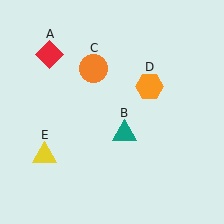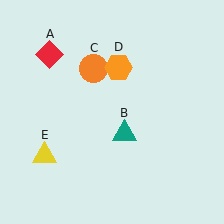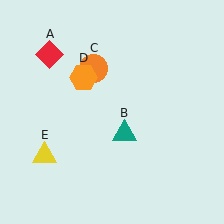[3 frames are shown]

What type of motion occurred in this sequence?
The orange hexagon (object D) rotated counterclockwise around the center of the scene.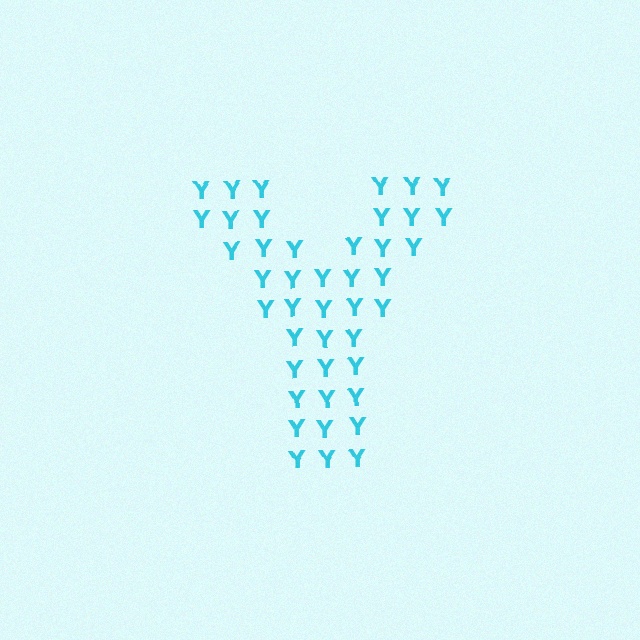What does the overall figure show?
The overall figure shows the letter Y.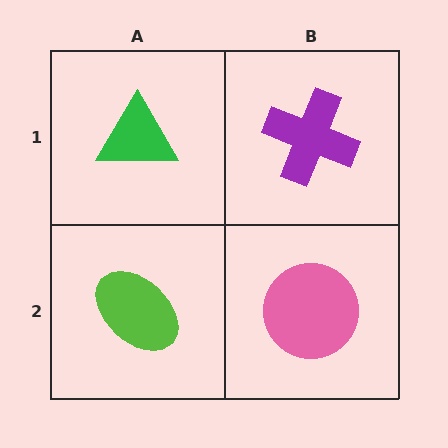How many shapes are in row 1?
2 shapes.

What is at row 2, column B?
A pink circle.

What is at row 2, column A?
A lime ellipse.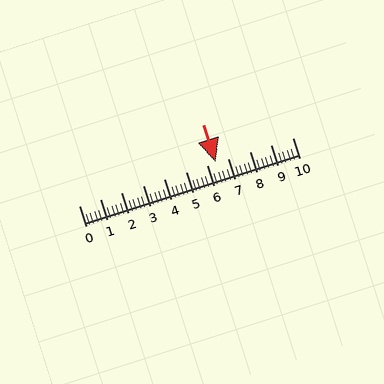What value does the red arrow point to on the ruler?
The red arrow points to approximately 6.4.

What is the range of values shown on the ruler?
The ruler shows values from 0 to 10.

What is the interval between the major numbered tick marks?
The major tick marks are spaced 1 units apart.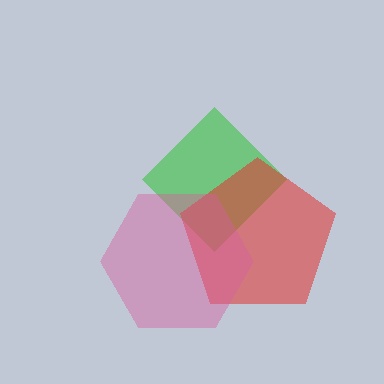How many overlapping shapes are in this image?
There are 3 overlapping shapes in the image.